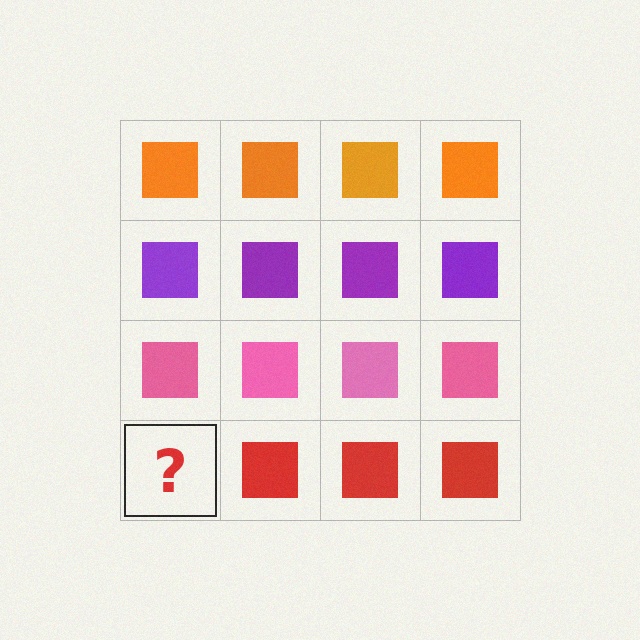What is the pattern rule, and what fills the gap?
The rule is that each row has a consistent color. The gap should be filled with a red square.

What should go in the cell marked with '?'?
The missing cell should contain a red square.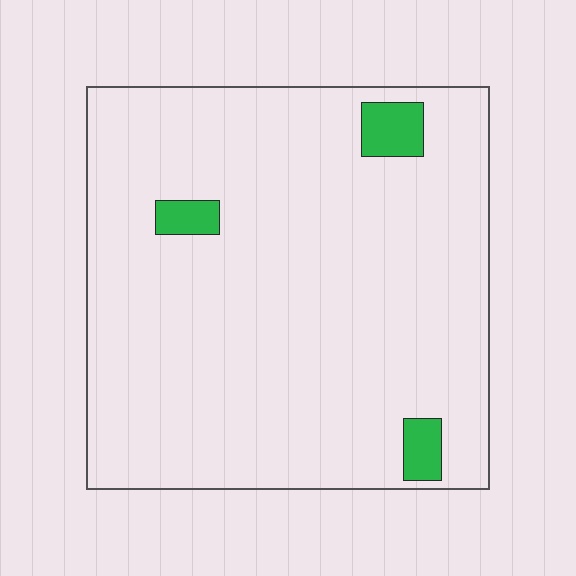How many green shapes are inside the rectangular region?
3.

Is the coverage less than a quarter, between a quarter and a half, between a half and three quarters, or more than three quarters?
Less than a quarter.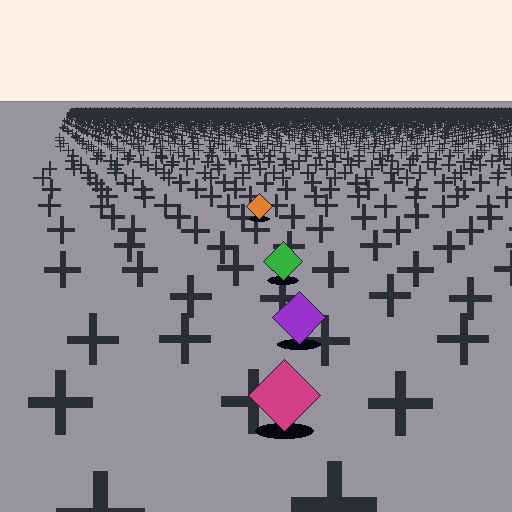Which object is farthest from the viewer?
The orange diamond is farthest from the viewer. It appears smaller and the ground texture around it is denser.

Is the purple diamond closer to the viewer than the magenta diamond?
No. The magenta diamond is closer — you can tell from the texture gradient: the ground texture is coarser near it.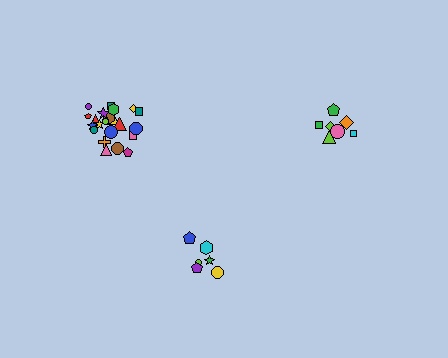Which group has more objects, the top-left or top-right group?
The top-left group.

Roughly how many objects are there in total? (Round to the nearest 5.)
Roughly 35 objects in total.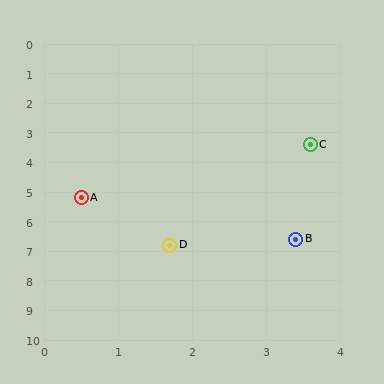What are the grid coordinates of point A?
Point A is at approximately (0.5, 5.2).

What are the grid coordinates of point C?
Point C is at approximately (3.6, 3.4).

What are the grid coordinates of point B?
Point B is at approximately (3.4, 6.6).